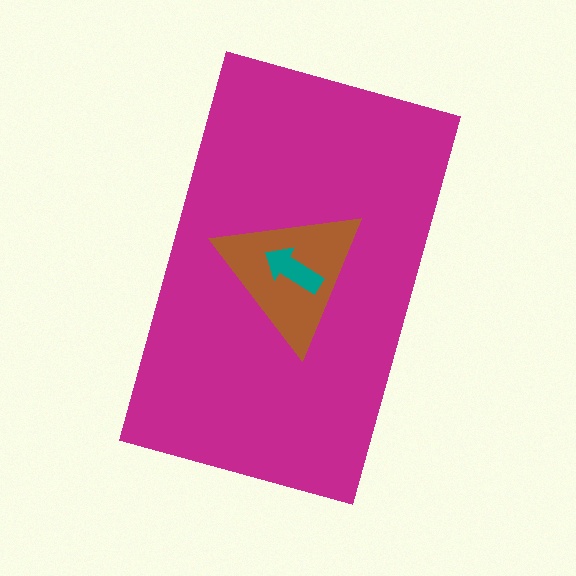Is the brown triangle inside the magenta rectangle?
Yes.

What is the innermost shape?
The teal arrow.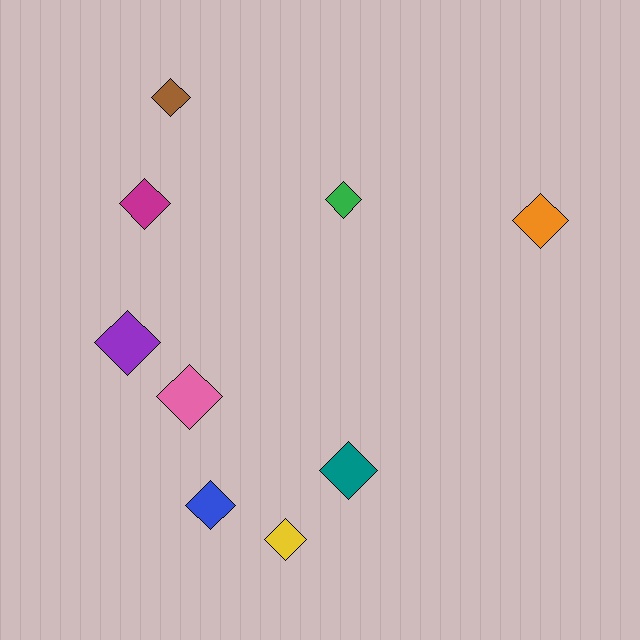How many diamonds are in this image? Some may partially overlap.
There are 9 diamonds.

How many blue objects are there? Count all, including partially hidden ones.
There is 1 blue object.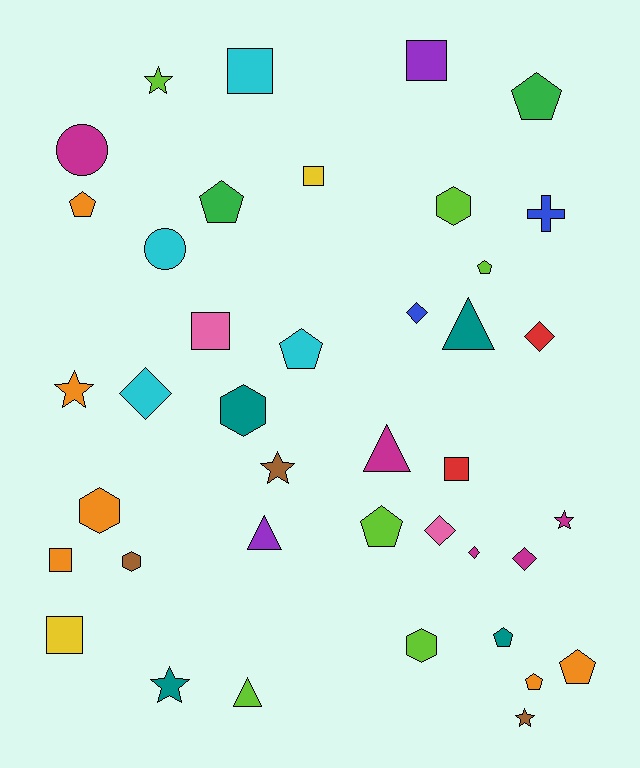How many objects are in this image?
There are 40 objects.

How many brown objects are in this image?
There are 3 brown objects.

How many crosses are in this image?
There is 1 cross.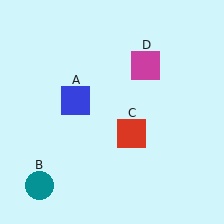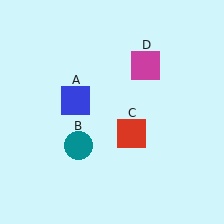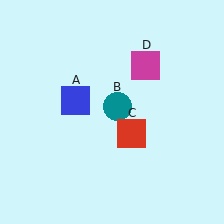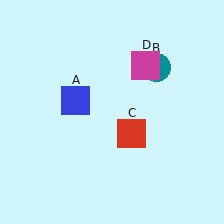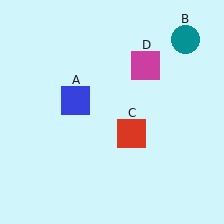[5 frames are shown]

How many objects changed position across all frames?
1 object changed position: teal circle (object B).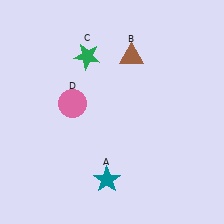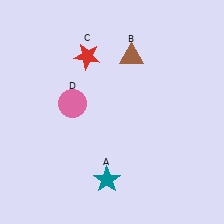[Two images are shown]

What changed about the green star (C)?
In Image 1, C is green. In Image 2, it changed to red.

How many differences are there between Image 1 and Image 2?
There is 1 difference between the two images.